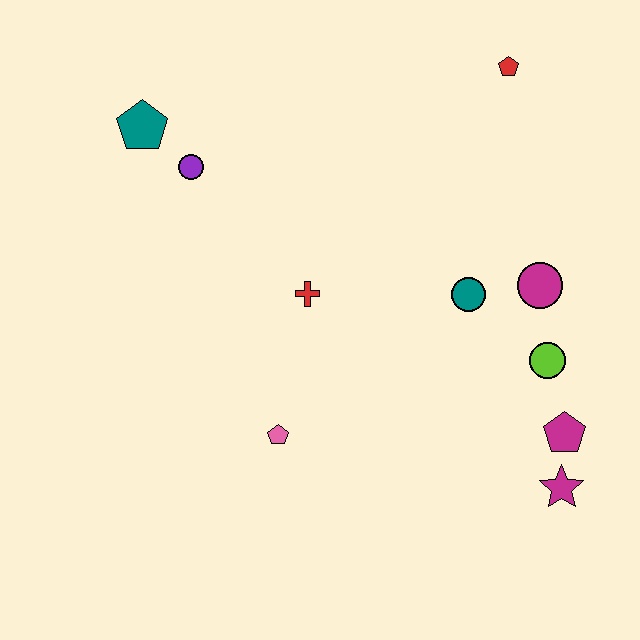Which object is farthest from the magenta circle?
The teal pentagon is farthest from the magenta circle.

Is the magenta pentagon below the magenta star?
No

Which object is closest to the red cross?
The pink pentagon is closest to the red cross.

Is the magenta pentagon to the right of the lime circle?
Yes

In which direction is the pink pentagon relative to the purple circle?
The pink pentagon is below the purple circle.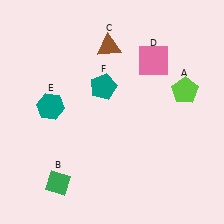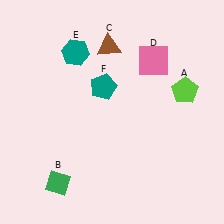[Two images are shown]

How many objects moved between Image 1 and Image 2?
1 object moved between the two images.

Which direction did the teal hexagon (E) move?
The teal hexagon (E) moved up.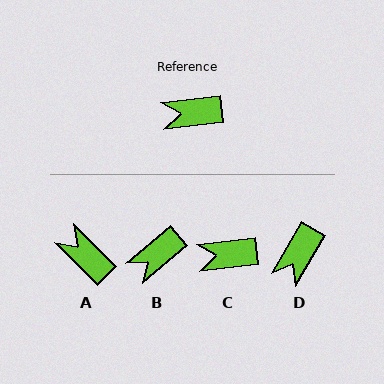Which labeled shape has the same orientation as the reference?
C.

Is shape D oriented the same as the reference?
No, it is off by about 53 degrees.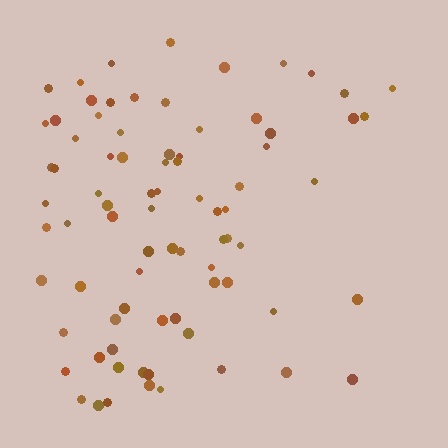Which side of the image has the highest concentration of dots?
The left.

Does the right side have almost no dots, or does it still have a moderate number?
Still a moderate number, just noticeably fewer than the left.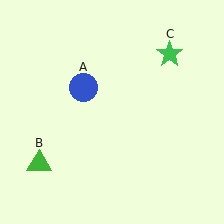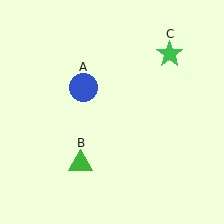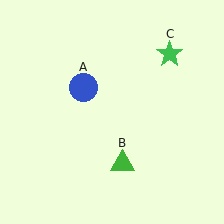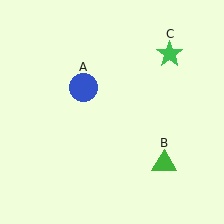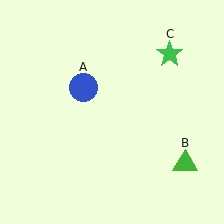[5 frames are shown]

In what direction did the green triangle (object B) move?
The green triangle (object B) moved right.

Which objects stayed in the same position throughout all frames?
Blue circle (object A) and green star (object C) remained stationary.